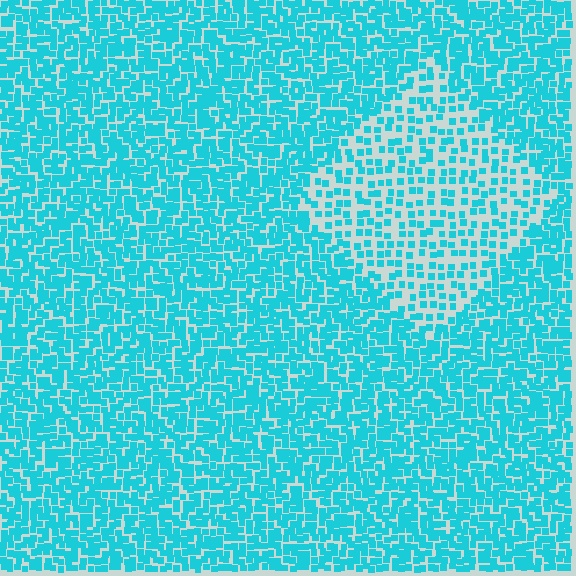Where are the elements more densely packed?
The elements are more densely packed outside the diamond boundary.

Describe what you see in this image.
The image contains small cyan elements arranged at two different densities. A diamond-shaped region is visible where the elements are less densely packed than the surrounding area.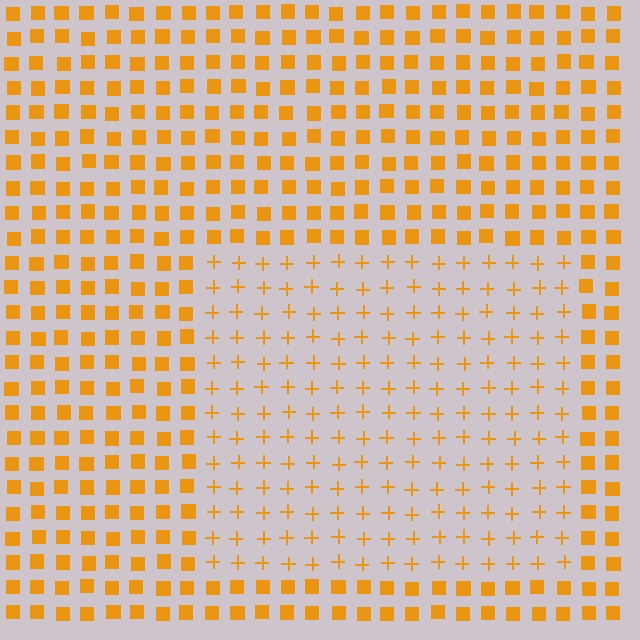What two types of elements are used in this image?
The image uses plus signs inside the rectangle region and squares outside it.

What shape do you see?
I see a rectangle.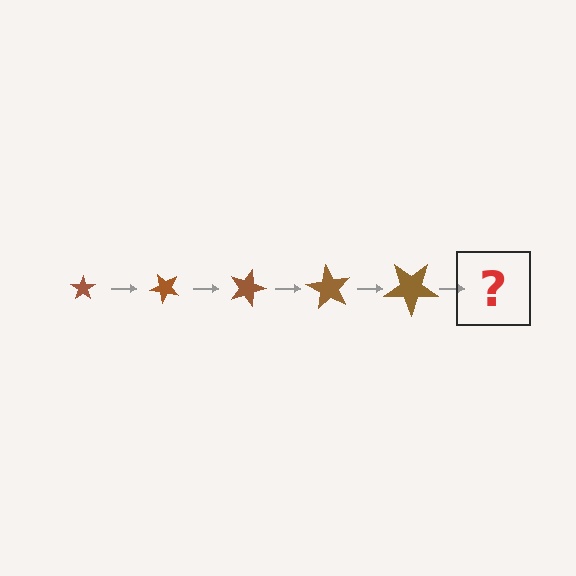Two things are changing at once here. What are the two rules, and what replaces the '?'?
The two rules are that the star grows larger each step and it rotates 45 degrees each step. The '?' should be a star, larger than the previous one and rotated 225 degrees from the start.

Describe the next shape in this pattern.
It should be a star, larger than the previous one and rotated 225 degrees from the start.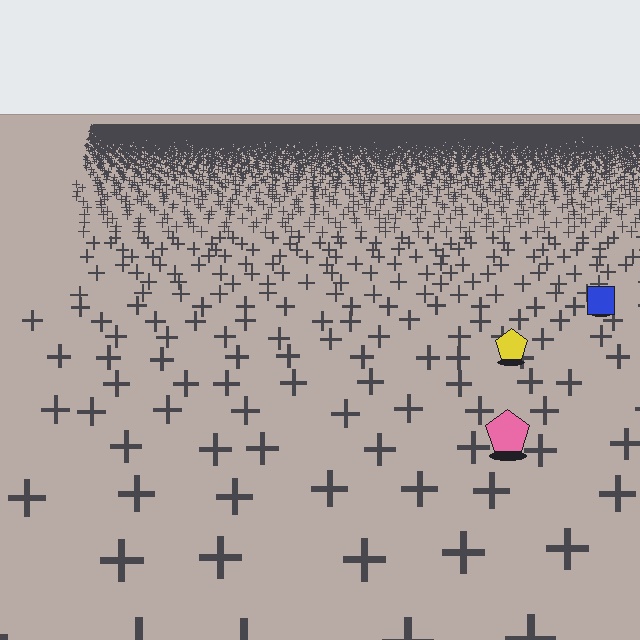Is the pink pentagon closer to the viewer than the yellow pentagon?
Yes. The pink pentagon is closer — you can tell from the texture gradient: the ground texture is coarser near it.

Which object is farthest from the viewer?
The blue square is farthest from the viewer. It appears smaller and the ground texture around it is denser.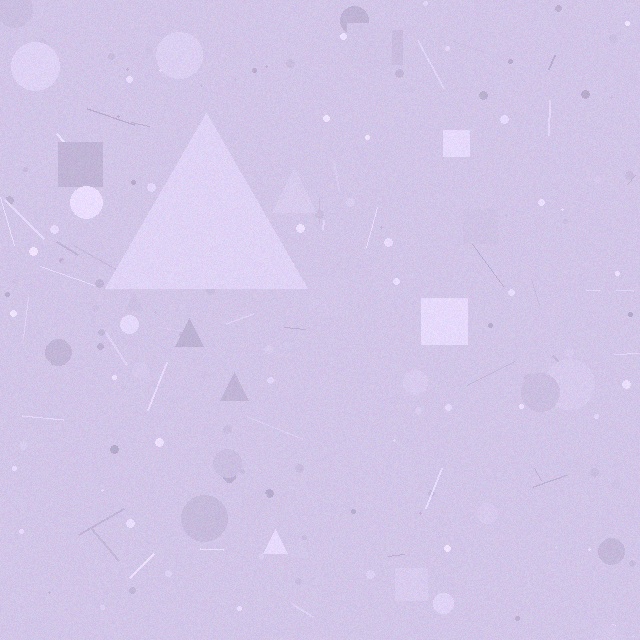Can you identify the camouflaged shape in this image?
The camouflaged shape is a triangle.